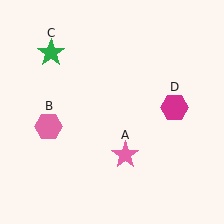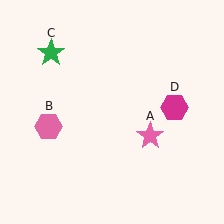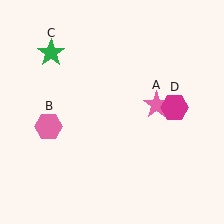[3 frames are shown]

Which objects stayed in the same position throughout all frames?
Pink hexagon (object B) and green star (object C) and magenta hexagon (object D) remained stationary.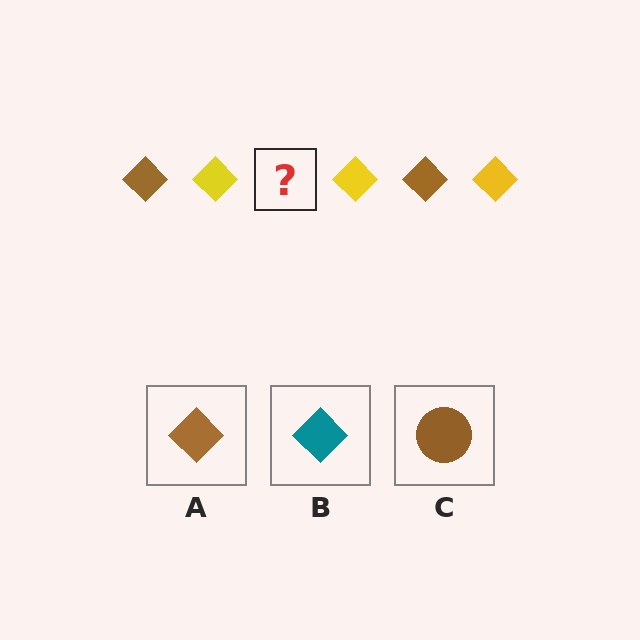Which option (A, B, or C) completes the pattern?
A.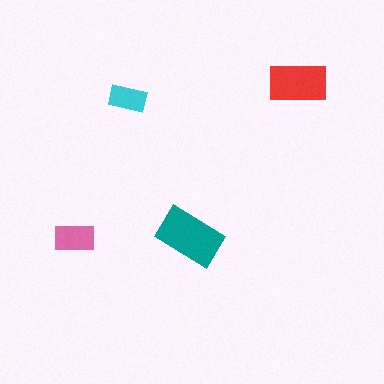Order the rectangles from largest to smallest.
the teal one, the red one, the pink one, the cyan one.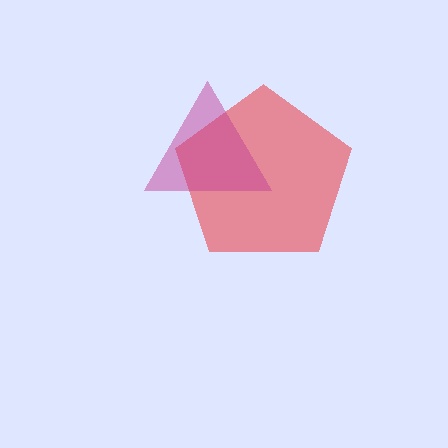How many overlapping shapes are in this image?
There are 2 overlapping shapes in the image.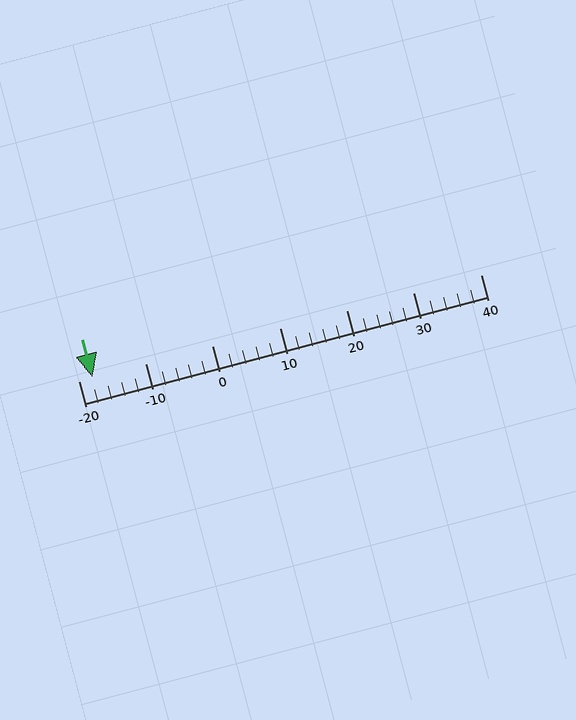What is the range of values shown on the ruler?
The ruler shows values from -20 to 40.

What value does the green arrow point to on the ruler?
The green arrow points to approximately -18.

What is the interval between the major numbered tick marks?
The major tick marks are spaced 10 units apart.